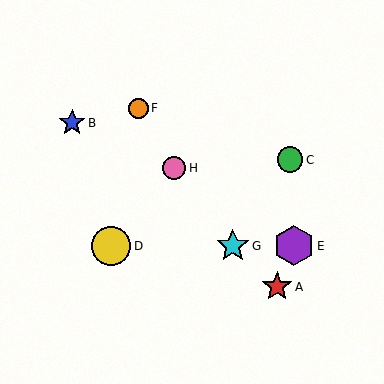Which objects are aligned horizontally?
Objects D, E, G are aligned horizontally.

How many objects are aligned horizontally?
3 objects (D, E, G) are aligned horizontally.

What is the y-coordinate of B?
Object B is at y≈123.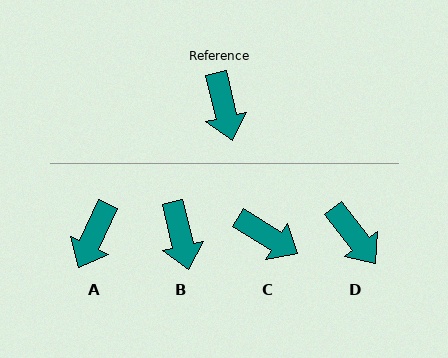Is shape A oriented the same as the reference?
No, it is off by about 38 degrees.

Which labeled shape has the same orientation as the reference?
B.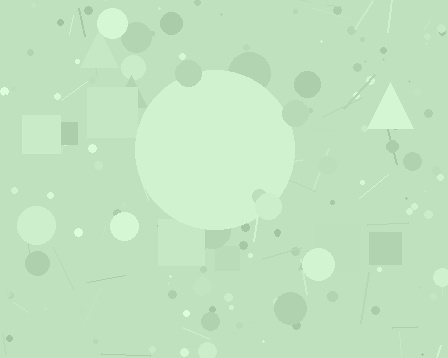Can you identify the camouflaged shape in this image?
The camouflaged shape is a circle.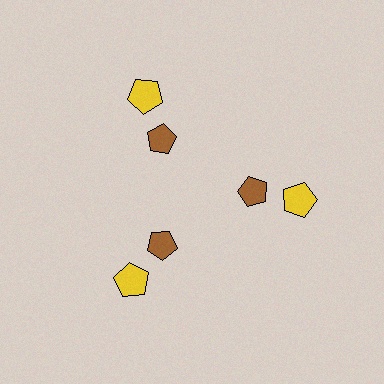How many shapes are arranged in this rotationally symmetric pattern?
There are 6 shapes, arranged in 3 groups of 2.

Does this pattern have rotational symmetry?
Yes, this pattern has 3-fold rotational symmetry. It looks the same after rotating 120 degrees around the center.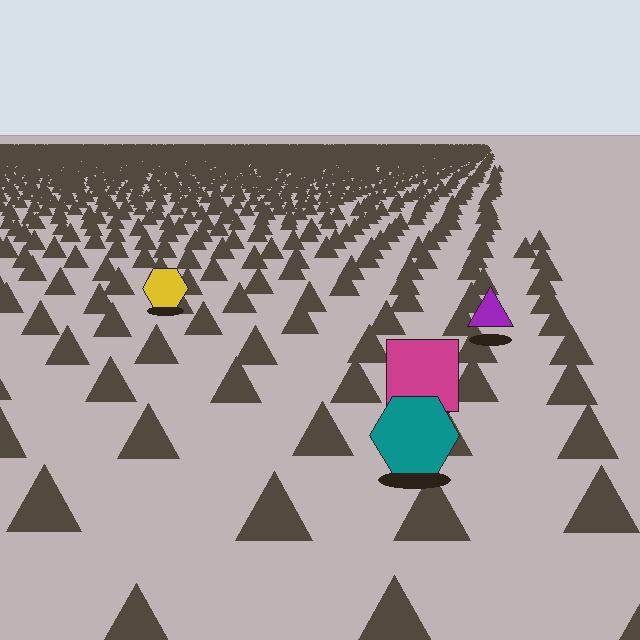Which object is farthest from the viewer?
The yellow hexagon is farthest from the viewer. It appears smaller and the ground texture around it is denser.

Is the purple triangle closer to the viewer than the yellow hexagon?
Yes. The purple triangle is closer — you can tell from the texture gradient: the ground texture is coarser near it.